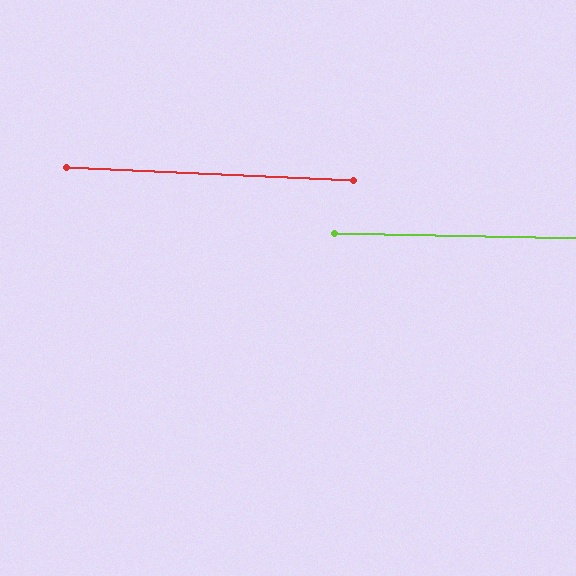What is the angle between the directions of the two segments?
Approximately 2 degrees.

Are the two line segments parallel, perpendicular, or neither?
Parallel — their directions differ by only 1.7°.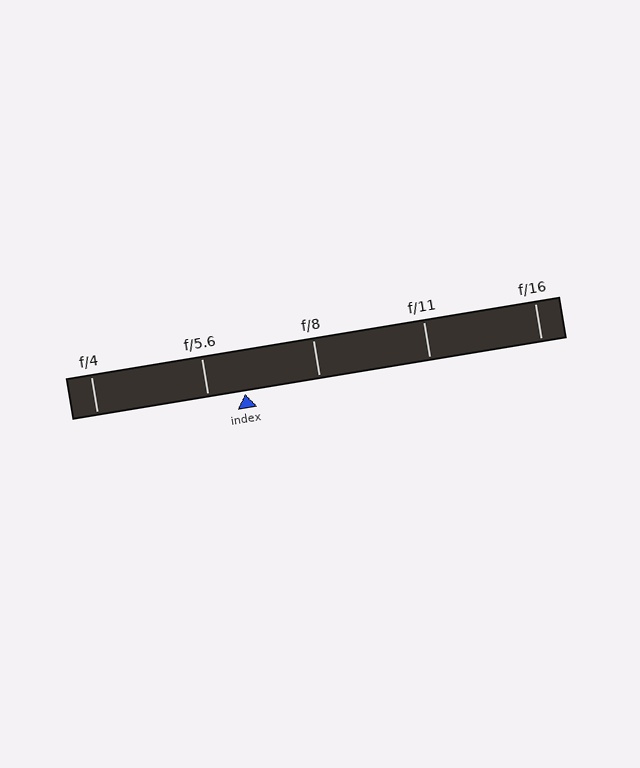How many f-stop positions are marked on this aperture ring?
There are 5 f-stop positions marked.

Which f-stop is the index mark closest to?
The index mark is closest to f/5.6.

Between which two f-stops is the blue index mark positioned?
The index mark is between f/5.6 and f/8.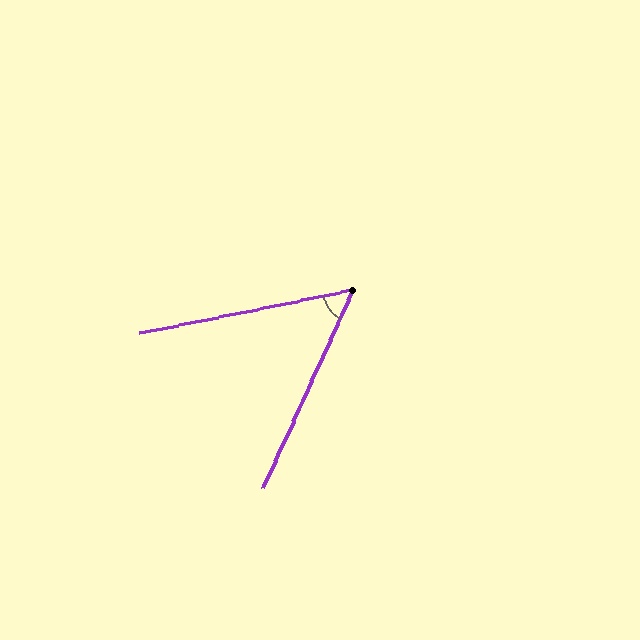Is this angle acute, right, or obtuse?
It is acute.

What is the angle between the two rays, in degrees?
Approximately 54 degrees.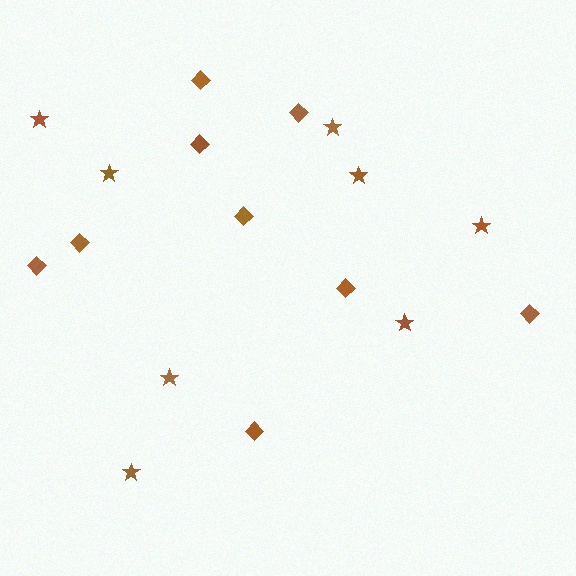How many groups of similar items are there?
There are 2 groups: one group of stars (8) and one group of diamonds (9).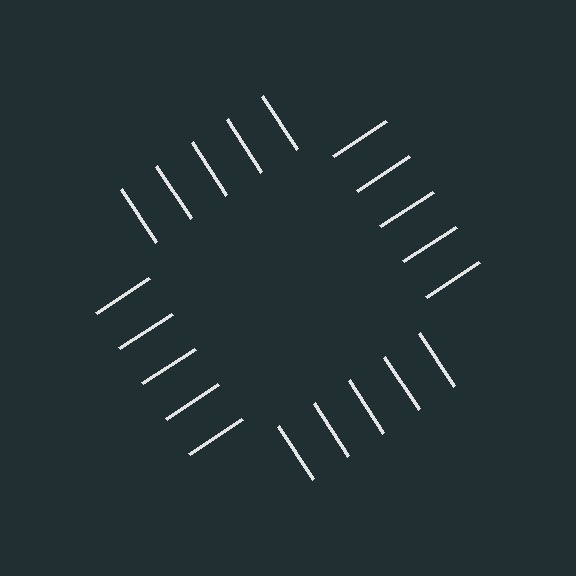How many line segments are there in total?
20 — 5 along each of the 4 edges.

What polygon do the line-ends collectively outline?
An illusory square — the line segments terminate on its edges but no continuous stroke is drawn.